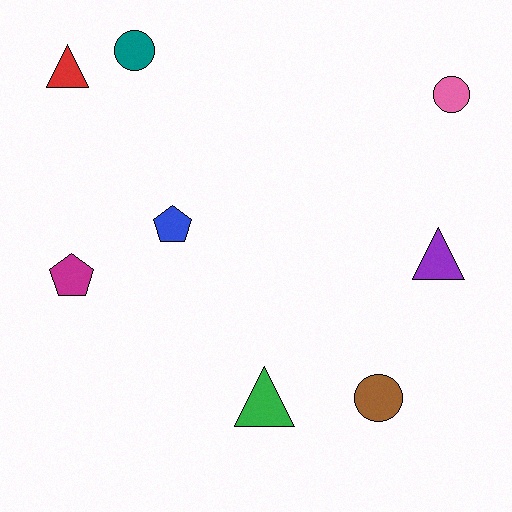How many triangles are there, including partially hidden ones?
There are 3 triangles.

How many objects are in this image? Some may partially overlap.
There are 8 objects.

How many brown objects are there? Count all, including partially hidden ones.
There is 1 brown object.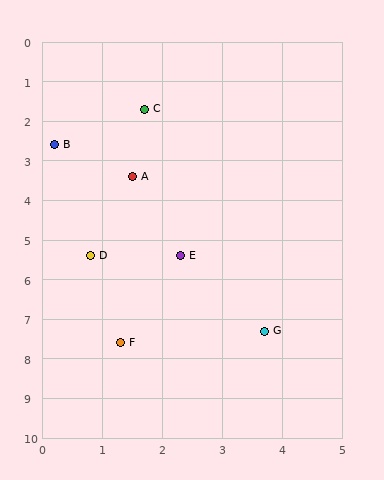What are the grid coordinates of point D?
Point D is at approximately (0.8, 5.4).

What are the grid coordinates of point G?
Point G is at approximately (3.7, 7.3).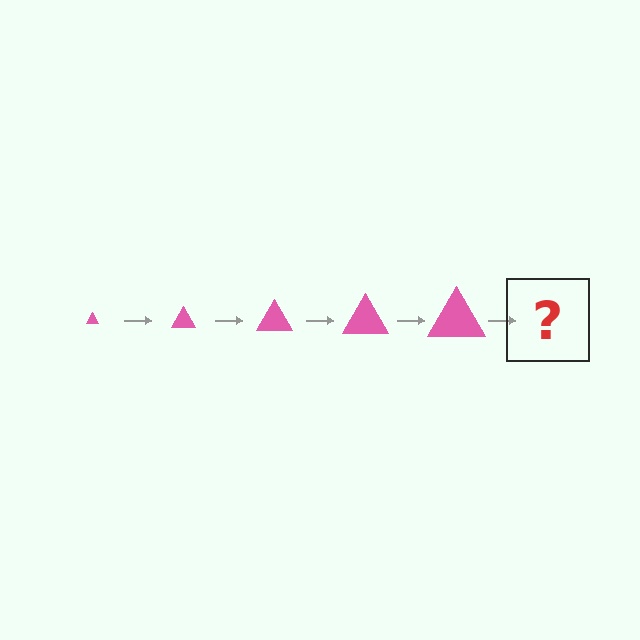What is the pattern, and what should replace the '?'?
The pattern is that the triangle gets progressively larger each step. The '?' should be a pink triangle, larger than the previous one.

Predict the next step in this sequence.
The next step is a pink triangle, larger than the previous one.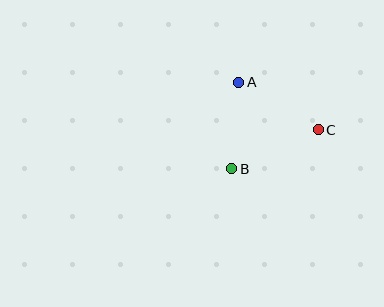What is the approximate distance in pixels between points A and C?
The distance between A and C is approximately 93 pixels.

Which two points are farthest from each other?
Points B and C are farthest from each other.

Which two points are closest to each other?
Points A and B are closest to each other.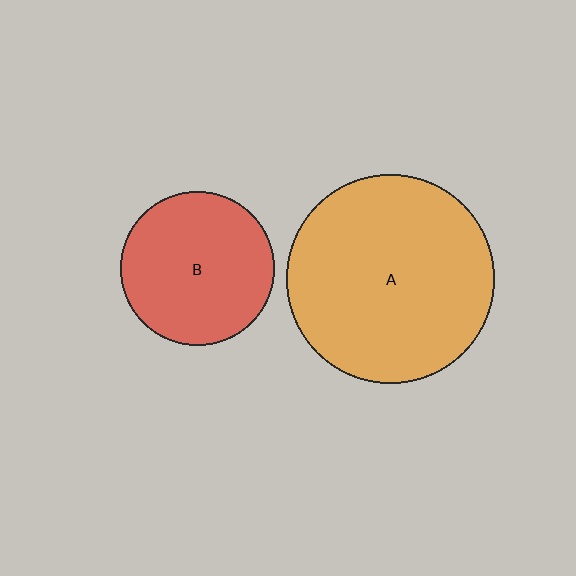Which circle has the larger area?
Circle A (orange).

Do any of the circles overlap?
No, none of the circles overlap.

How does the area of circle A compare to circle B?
Approximately 1.8 times.